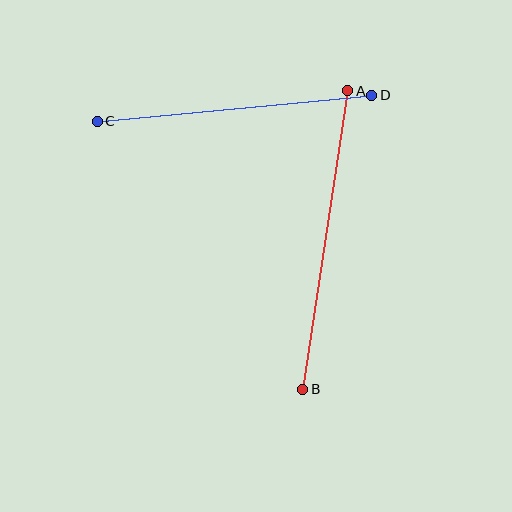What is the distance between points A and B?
The distance is approximately 302 pixels.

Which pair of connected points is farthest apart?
Points A and B are farthest apart.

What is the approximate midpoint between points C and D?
The midpoint is at approximately (234, 108) pixels.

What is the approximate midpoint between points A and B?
The midpoint is at approximately (325, 240) pixels.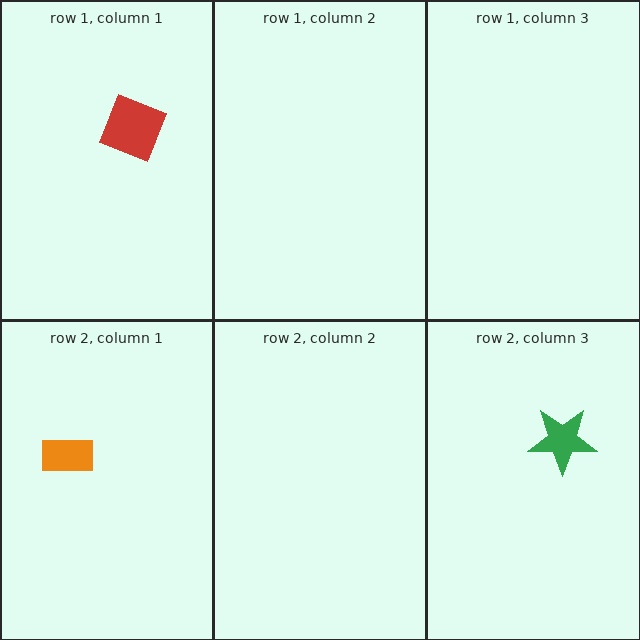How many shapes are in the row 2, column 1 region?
1.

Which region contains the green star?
The row 2, column 3 region.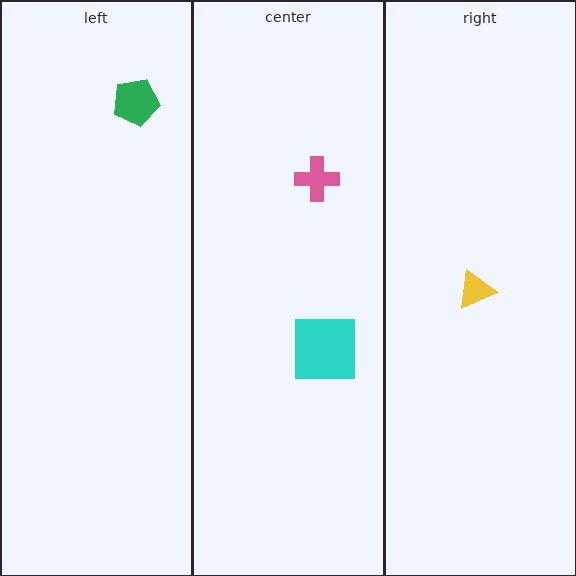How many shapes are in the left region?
1.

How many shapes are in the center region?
2.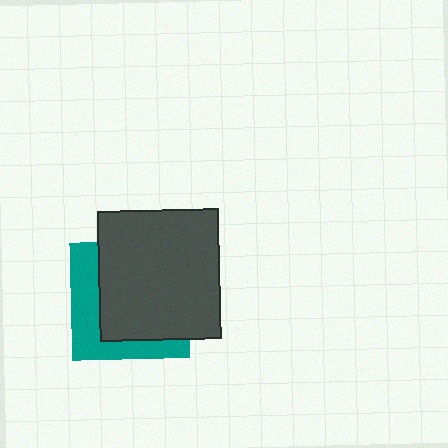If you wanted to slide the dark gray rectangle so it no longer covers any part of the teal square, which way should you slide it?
Slide it toward the upper-right — that is the most direct way to separate the two shapes.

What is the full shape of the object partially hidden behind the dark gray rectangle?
The partially hidden object is a teal square.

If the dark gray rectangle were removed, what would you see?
You would see the complete teal square.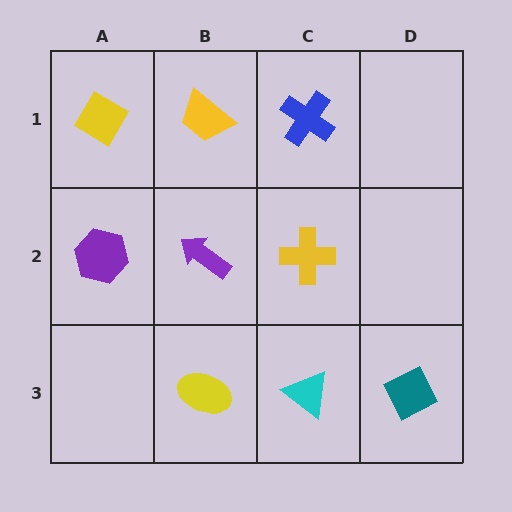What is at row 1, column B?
A yellow trapezoid.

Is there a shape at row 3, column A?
No, that cell is empty.